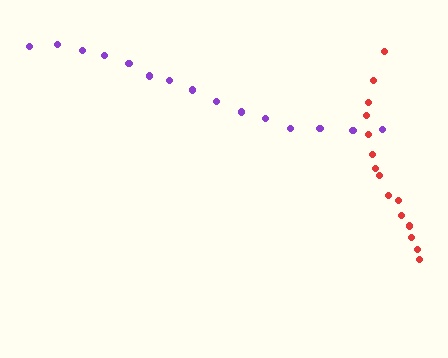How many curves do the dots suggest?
There are 2 distinct paths.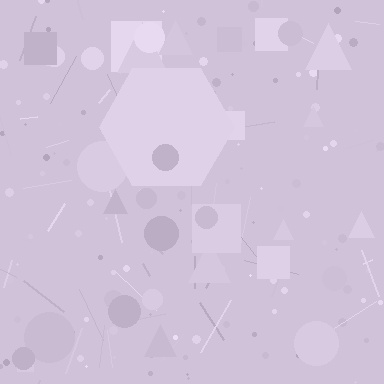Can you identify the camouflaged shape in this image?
The camouflaged shape is a hexagon.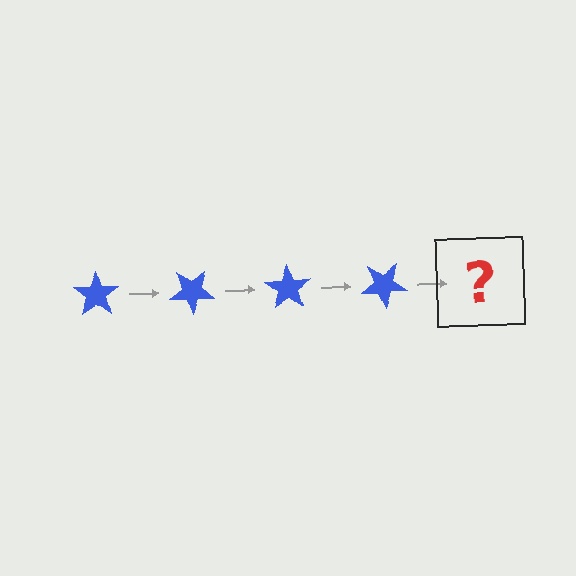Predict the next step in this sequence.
The next step is a blue star rotated 140 degrees.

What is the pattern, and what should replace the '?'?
The pattern is that the star rotates 35 degrees each step. The '?' should be a blue star rotated 140 degrees.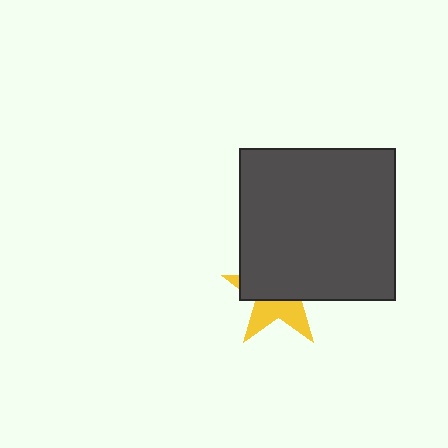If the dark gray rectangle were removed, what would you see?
You would see the complete yellow star.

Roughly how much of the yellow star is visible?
A small part of it is visible (roughly 39%).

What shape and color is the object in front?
The object in front is a dark gray rectangle.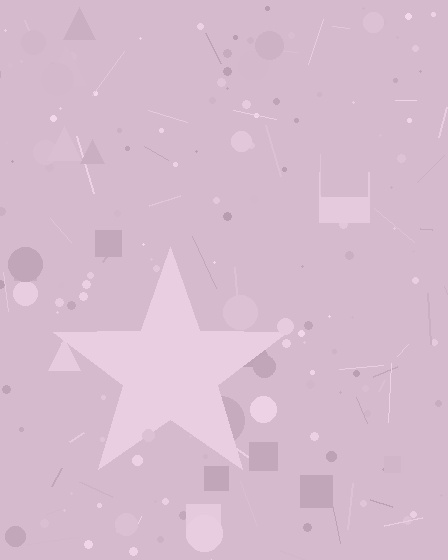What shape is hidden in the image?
A star is hidden in the image.